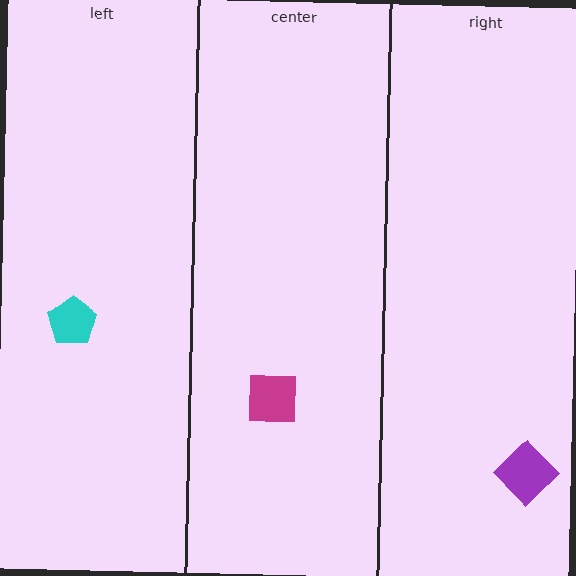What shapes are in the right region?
The purple diamond.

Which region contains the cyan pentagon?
The left region.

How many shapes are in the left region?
1.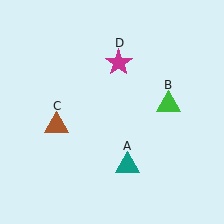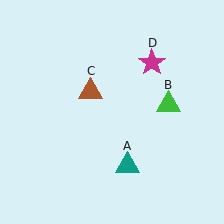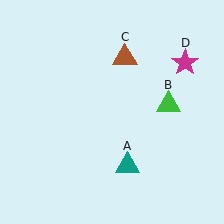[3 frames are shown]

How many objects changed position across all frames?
2 objects changed position: brown triangle (object C), magenta star (object D).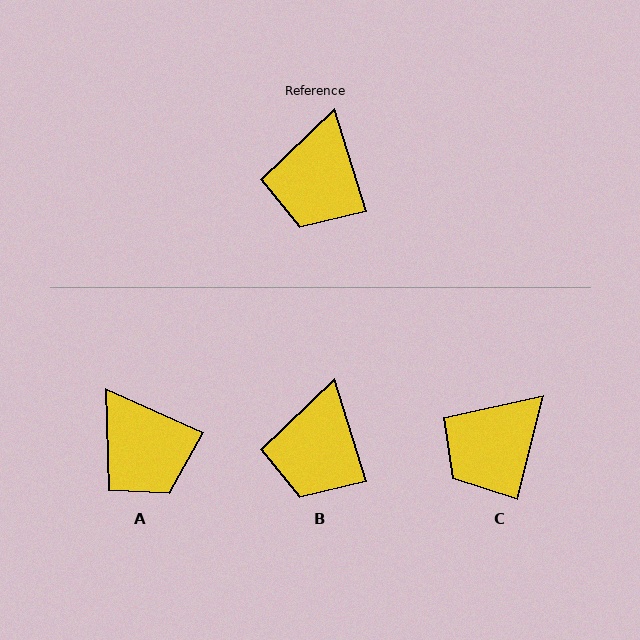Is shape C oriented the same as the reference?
No, it is off by about 31 degrees.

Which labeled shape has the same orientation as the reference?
B.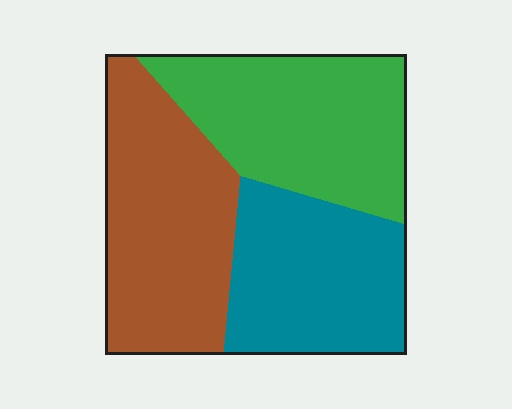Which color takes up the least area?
Teal, at roughly 30%.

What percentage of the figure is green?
Green takes up between a quarter and a half of the figure.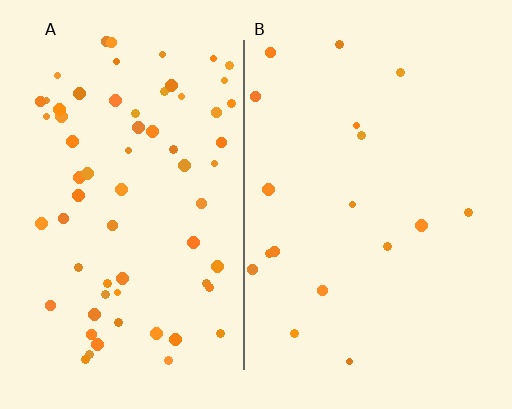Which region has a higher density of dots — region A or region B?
A (the left).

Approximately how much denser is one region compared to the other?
Approximately 3.8× — region A over region B.